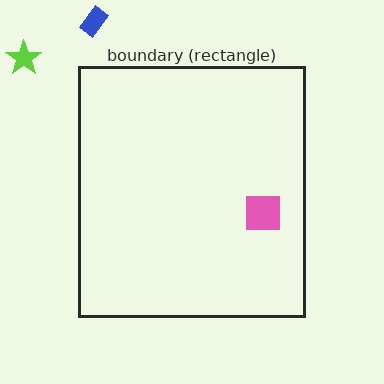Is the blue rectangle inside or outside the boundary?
Outside.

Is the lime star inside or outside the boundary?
Outside.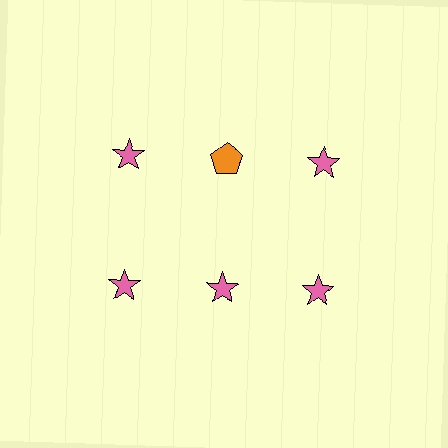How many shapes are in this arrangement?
There are 6 shapes arranged in a grid pattern.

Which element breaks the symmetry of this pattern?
The orange pentagon in the top row, second from left column breaks the symmetry. All other shapes are pink stars.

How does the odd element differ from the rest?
It differs in both color (orange instead of pink) and shape (pentagon instead of star).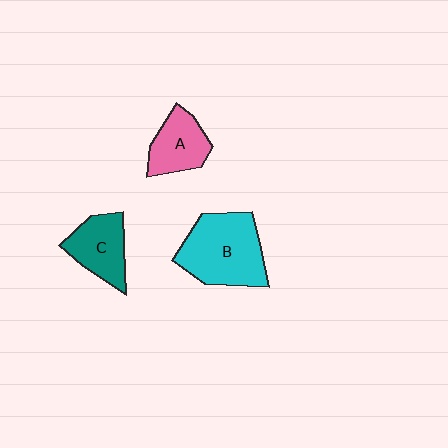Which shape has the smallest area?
Shape A (pink).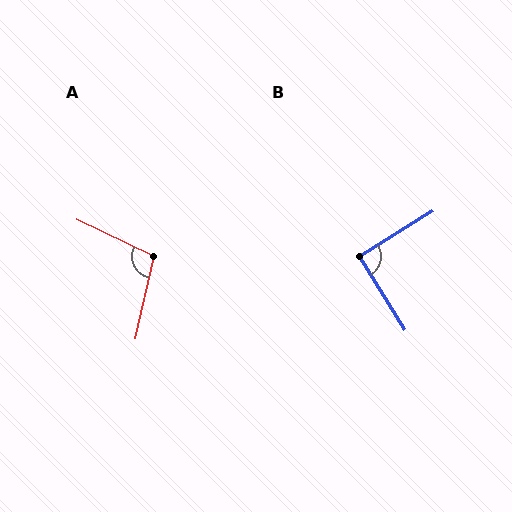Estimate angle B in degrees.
Approximately 90 degrees.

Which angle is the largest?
A, at approximately 102 degrees.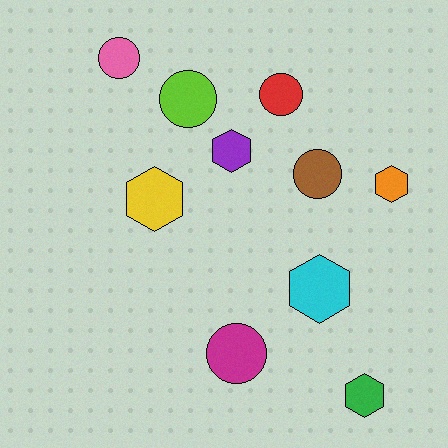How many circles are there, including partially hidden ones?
There are 5 circles.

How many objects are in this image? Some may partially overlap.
There are 10 objects.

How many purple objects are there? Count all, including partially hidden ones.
There is 1 purple object.